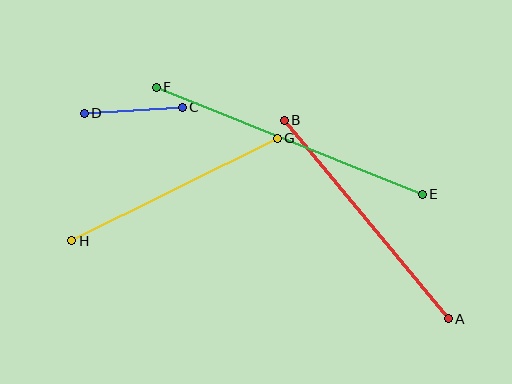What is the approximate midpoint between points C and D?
The midpoint is at approximately (133, 110) pixels.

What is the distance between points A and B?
The distance is approximately 258 pixels.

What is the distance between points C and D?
The distance is approximately 98 pixels.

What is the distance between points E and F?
The distance is approximately 287 pixels.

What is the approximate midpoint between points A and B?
The midpoint is at approximately (366, 220) pixels.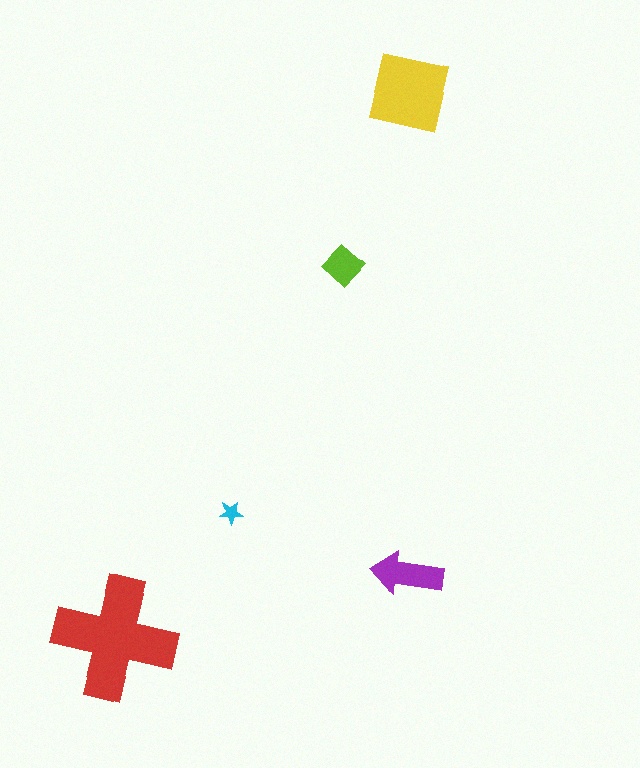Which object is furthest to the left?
The red cross is leftmost.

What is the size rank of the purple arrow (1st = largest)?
3rd.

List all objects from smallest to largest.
The cyan star, the lime diamond, the purple arrow, the yellow square, the red cross.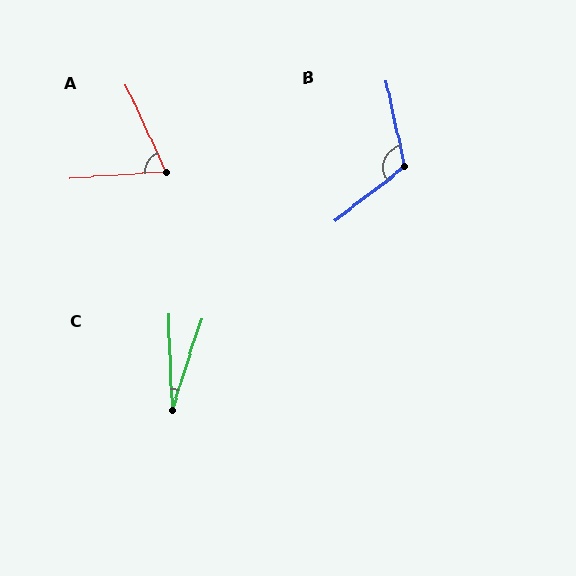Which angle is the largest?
B, at approximately 116 degrees.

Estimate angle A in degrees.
Approximately 69 degrees.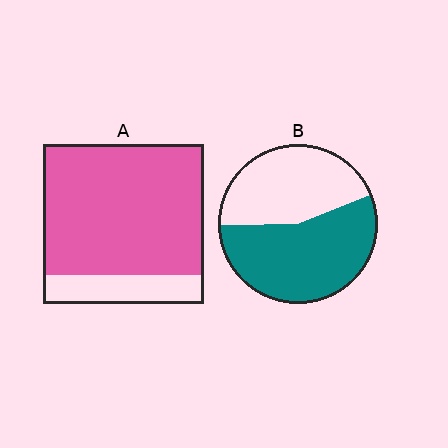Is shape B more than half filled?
Yes.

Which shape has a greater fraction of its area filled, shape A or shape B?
Shape A.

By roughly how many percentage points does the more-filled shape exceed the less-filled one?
By roughly 25 percentage points (A over B).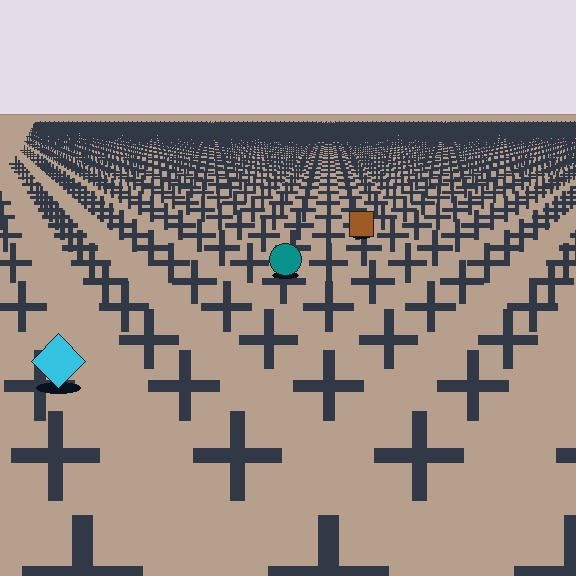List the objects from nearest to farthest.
From nearest to farthest: the cyan diamond, the teal circle, the brown square.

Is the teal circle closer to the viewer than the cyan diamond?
No. The cyan diamond is closer — you can tell from the texture gradient: the ground texture is coarser near it.